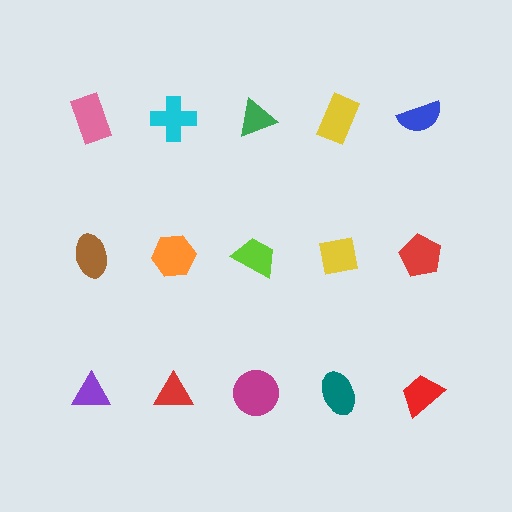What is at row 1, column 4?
A yellow rectangle.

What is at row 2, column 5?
A red pentagon.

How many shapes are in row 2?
5 shapes.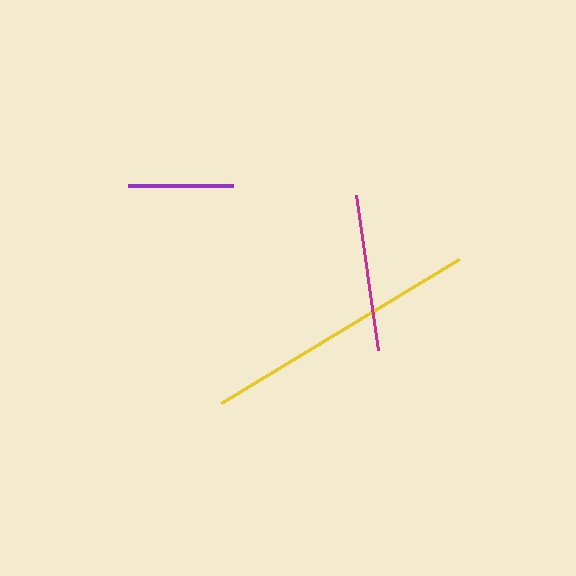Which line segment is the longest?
The yellow line is the longest at approximately 278 pixels.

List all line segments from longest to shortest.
From longest to shortest: yellow, magenta, purple.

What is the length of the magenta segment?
The magenta segment is approximately 156 pixels long.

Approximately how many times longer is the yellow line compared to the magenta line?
The yellow line is approximately 1.8 times the length of the magenta line.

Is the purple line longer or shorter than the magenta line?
The magenta line is longer than the purple line.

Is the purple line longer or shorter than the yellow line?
The yellow line is longer than the purple line.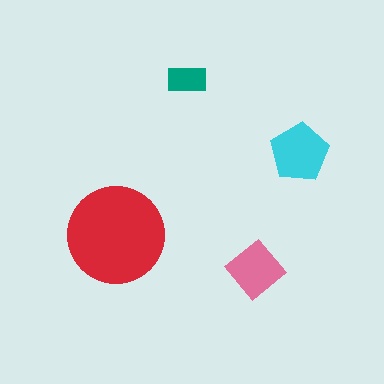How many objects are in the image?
There are 4 objects in the image.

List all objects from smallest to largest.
The teal rectangle, the pink diamond, the cyan pentagon, the red circle.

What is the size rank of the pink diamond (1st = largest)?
3rd.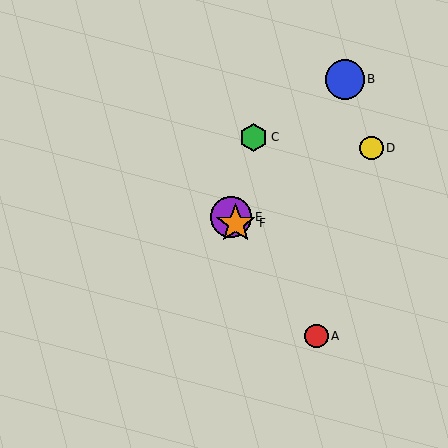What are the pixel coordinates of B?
Object B is at (345, 79).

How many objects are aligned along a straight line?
3 objects (A, E, F) are aligned along a straight line.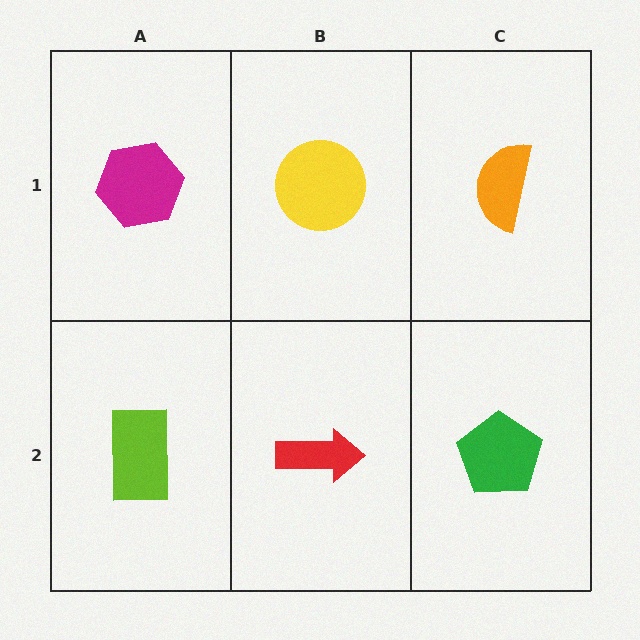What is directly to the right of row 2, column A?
A red arrow.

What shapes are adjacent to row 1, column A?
A lime rectangle (row 2, column A), a yellow circle (row 1, column B).